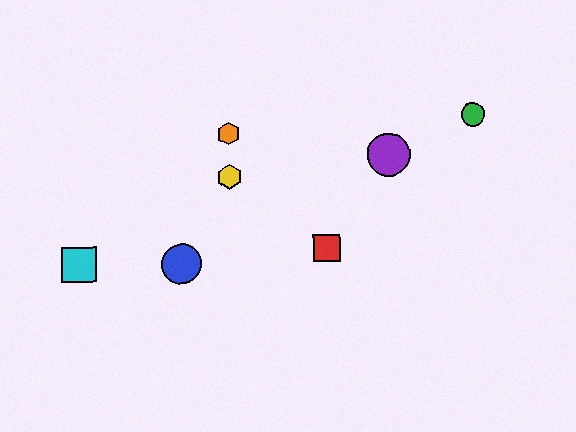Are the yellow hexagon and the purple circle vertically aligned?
No, the yellow hexagon is at x≈230 and the purple circle is at x≈389.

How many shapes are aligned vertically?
2 shapes (the yellow hexagon, the orange hexagon) are aligned vertically.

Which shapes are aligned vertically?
The yellow hexagon, the orange hexagon are aligned vertically.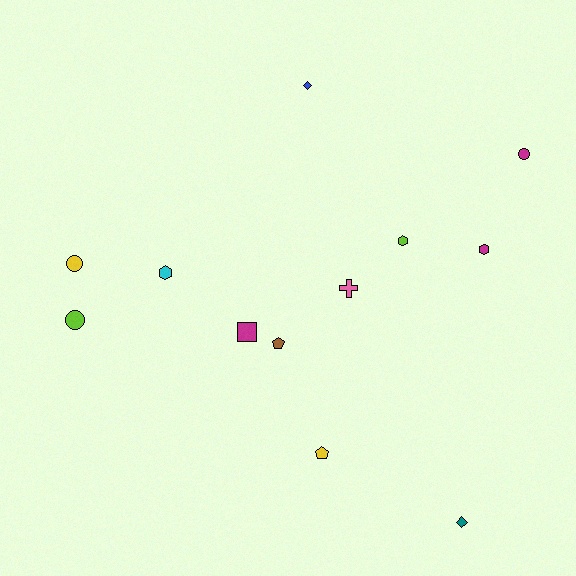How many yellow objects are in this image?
There are 2 yellow objects.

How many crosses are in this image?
There is 1 cross.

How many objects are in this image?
There are 12 objects.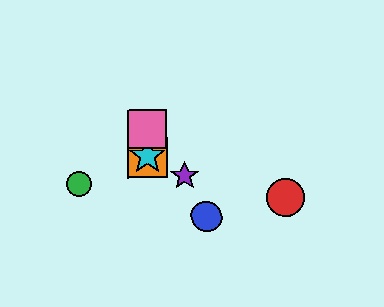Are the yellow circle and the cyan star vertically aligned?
Yes, both are at x≈147.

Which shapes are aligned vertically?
The yellow circle, the orange square, the cyan star, the pink square are aligned vertically.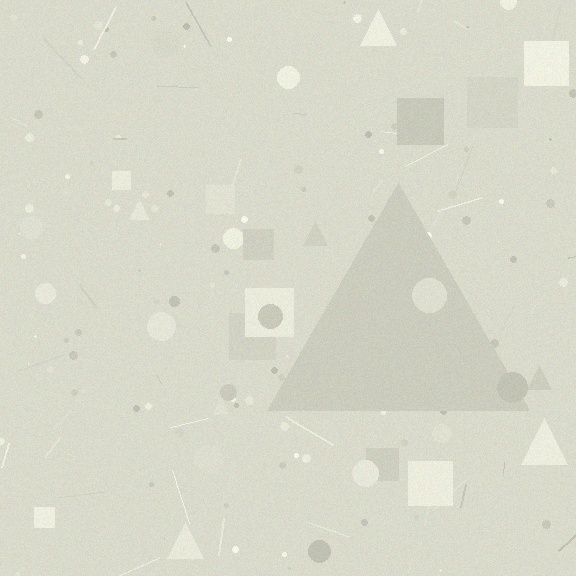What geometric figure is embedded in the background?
A triangle is embedded in the background.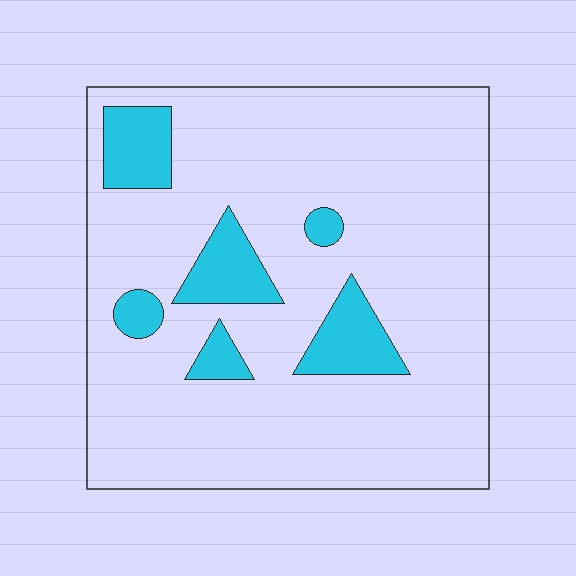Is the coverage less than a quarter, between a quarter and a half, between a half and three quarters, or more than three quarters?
Less than a quarter.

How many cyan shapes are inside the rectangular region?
6.